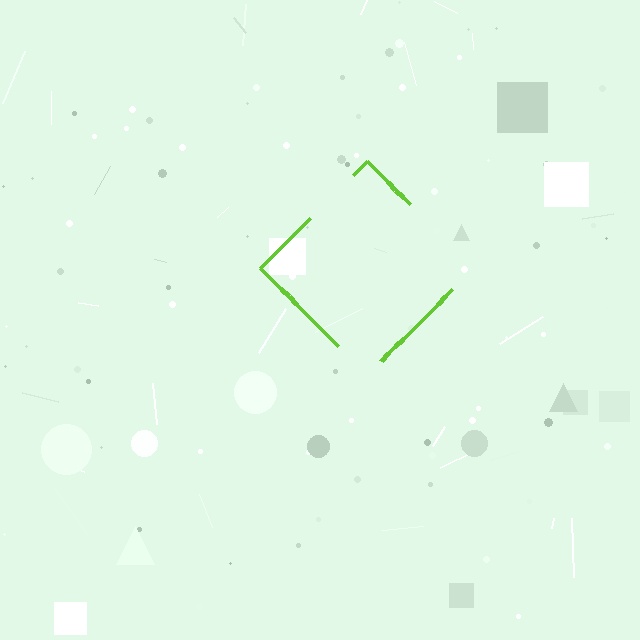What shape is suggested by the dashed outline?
The dashed outline suggests a diamond.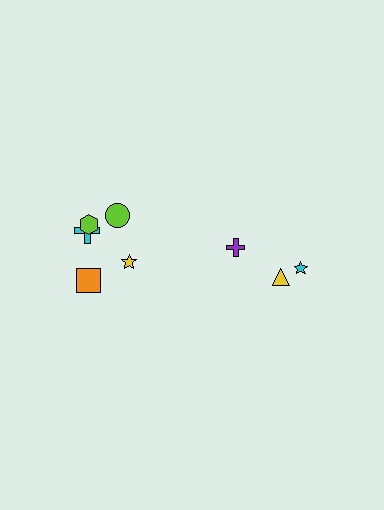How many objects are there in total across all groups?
There are 9 objects.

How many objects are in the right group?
There are 3 objects.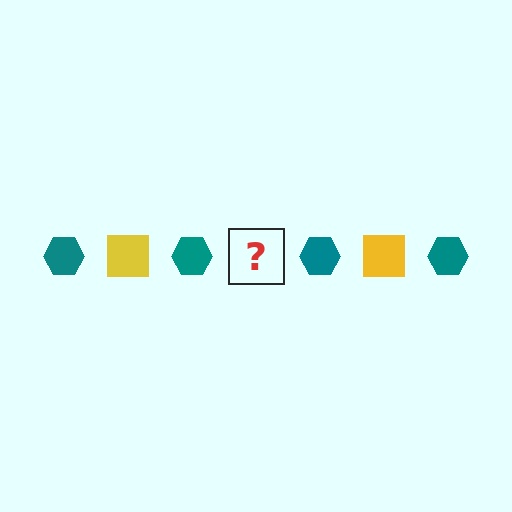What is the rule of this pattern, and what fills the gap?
The rule is that the pattern alternates between teal hexagon and yellow square. The gap should be filled with a yellow square.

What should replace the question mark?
The question mark should be replaced with a yellow square.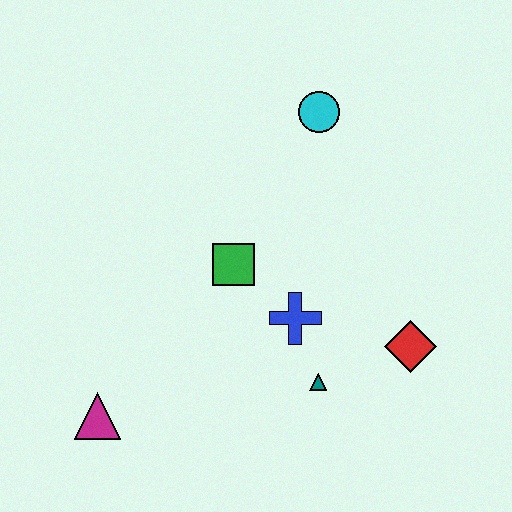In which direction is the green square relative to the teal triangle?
The green square is above the teal triangle.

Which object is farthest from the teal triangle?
The cyan circle is farthest from the teal triangle.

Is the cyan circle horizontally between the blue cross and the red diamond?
Yes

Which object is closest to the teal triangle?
The blue cross is closest to the teal triangle.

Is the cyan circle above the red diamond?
Yes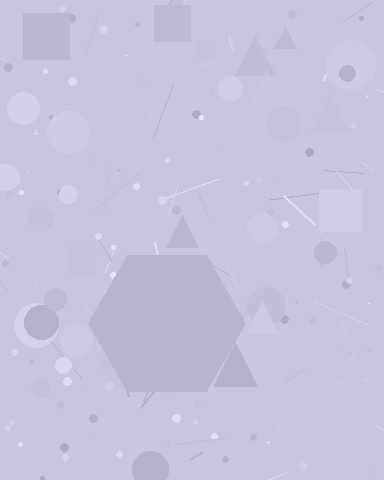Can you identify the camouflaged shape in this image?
The camouflaged shape is a hexagon.